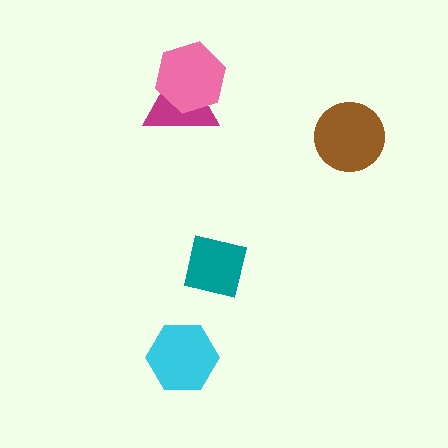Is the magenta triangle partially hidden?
Yes, it is partially covered by another shape.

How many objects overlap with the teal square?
0 objects overlap with the teal square.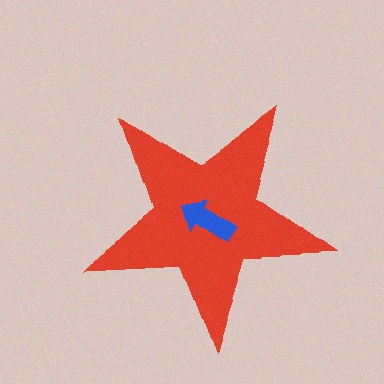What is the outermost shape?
The red star.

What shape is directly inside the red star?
The blue arrow.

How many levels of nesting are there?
2.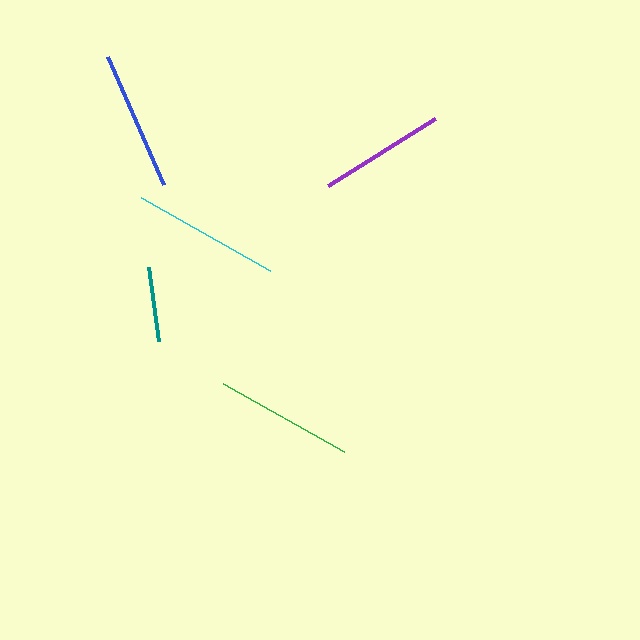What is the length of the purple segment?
The purple segment is approximately 126 pixels long.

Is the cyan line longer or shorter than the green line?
The cyan line is longer than the green line.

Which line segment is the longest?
The cyan line is the longest at approximately 147 pixels.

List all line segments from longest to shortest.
From longest to shortest: cyan, blue, green, purple, teal.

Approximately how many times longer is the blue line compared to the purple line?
The blue line is approximately 1.1 times the length of the purple line.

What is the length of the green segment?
The green segment is approximately 139 pixels long.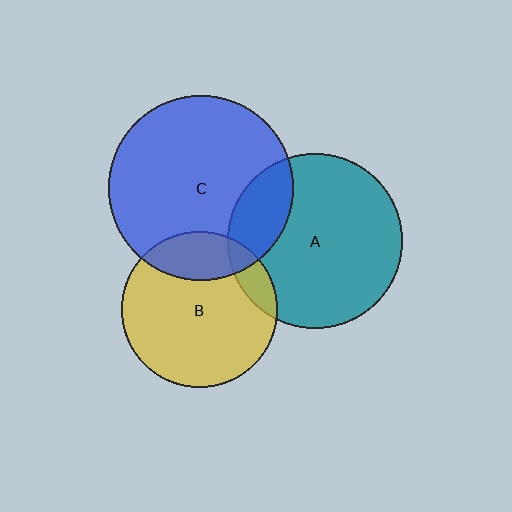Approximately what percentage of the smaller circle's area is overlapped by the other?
Approximately 10%.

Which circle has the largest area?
Circle C (blue).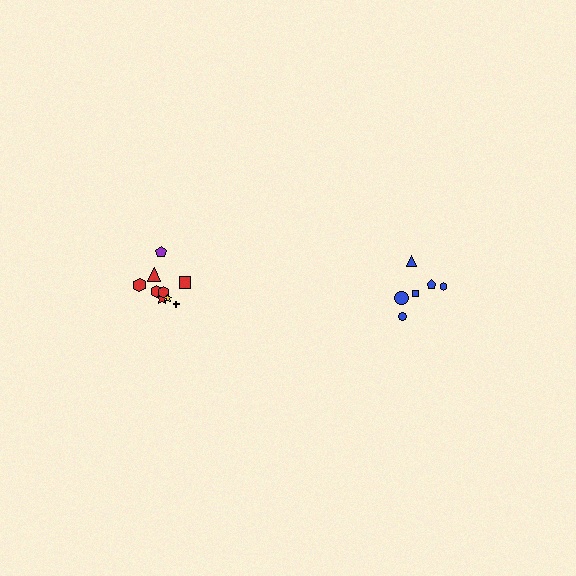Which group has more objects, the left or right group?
The left group.